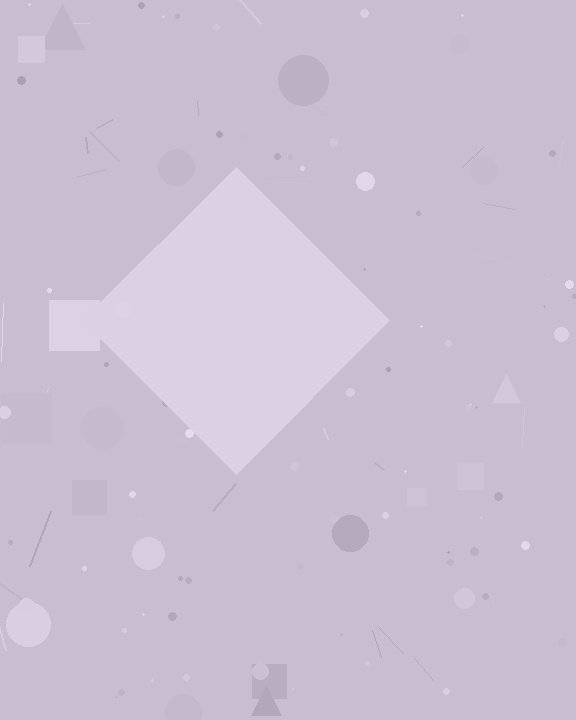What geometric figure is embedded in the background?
A diamond is embedded in the background.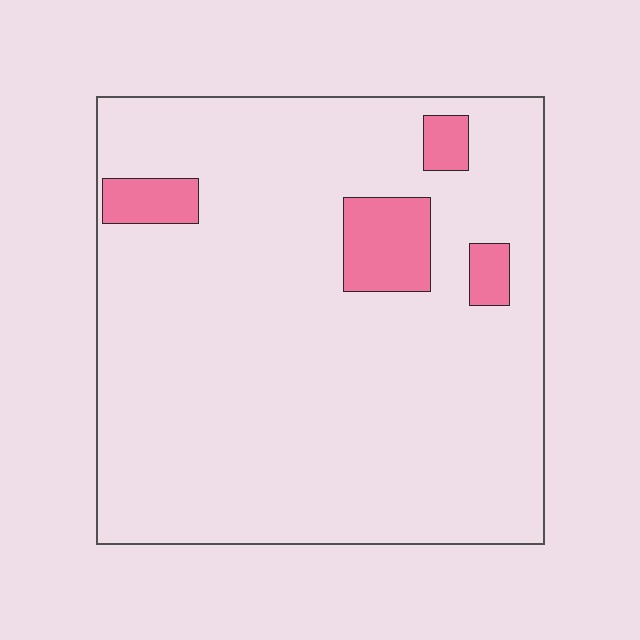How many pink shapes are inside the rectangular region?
4.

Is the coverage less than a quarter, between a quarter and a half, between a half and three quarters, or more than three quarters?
Less than a quarter.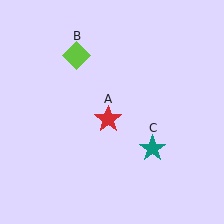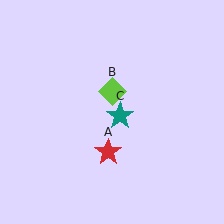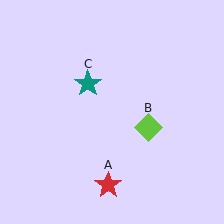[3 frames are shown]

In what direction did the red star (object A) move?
The red star (object A) moved down.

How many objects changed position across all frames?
3 objects changed position: red star (object A), lime diamond (object B), teal star (object C).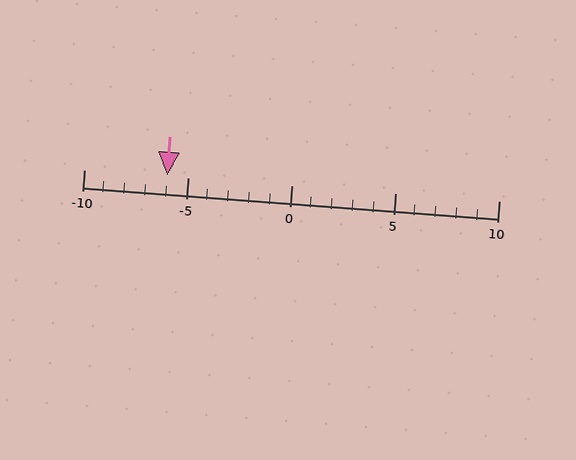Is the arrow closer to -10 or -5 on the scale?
The arrow is closer to -5.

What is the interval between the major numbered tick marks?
The major tick marks are spaced 5 units apart.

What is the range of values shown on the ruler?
The ruler shows values from -10 to 10.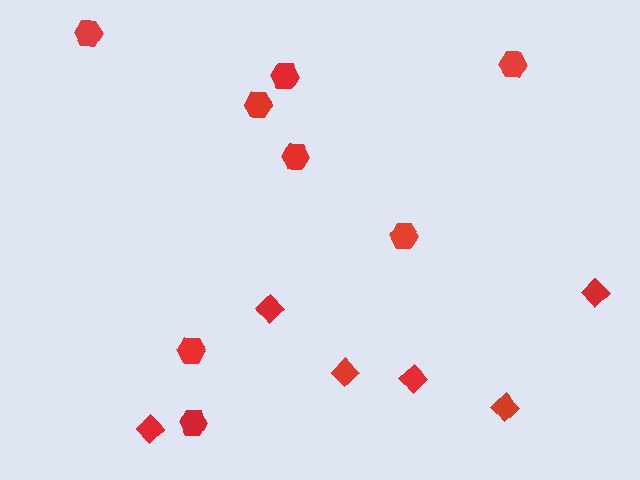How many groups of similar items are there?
There are 2 groups: one group of hexagons (8) and one group of diamonds (6).